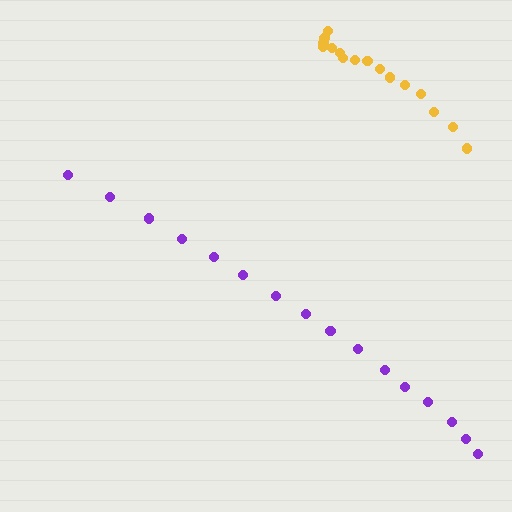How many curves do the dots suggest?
There are 2 distinct paths.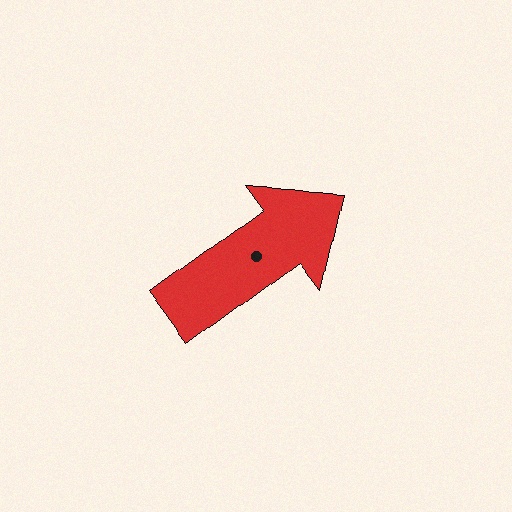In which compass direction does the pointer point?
Northeast.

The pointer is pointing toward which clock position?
Roughly 2 o'clock.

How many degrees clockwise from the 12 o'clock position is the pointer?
Approximately 54 degrees.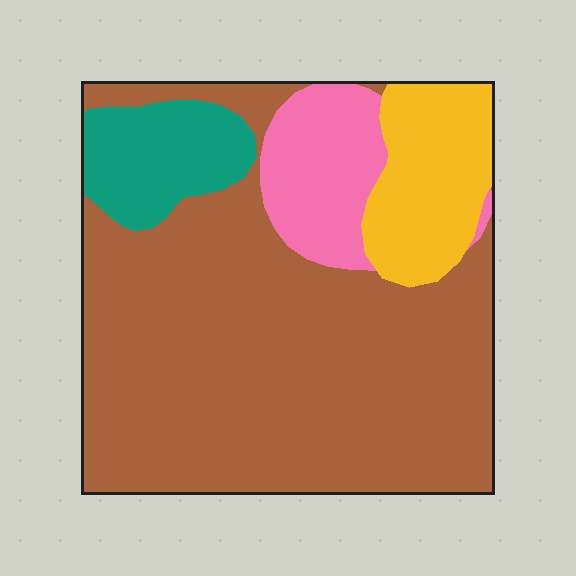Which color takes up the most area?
Brown, at roughly 65%.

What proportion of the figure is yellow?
Yellow takes up about one eighth (1/8) of the figure.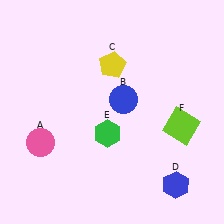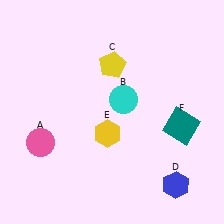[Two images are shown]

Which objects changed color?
B changed from blue to cyan. E changed from green to yellow. F changed from lime to teal.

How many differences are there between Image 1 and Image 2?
There are 3 differences between the two images.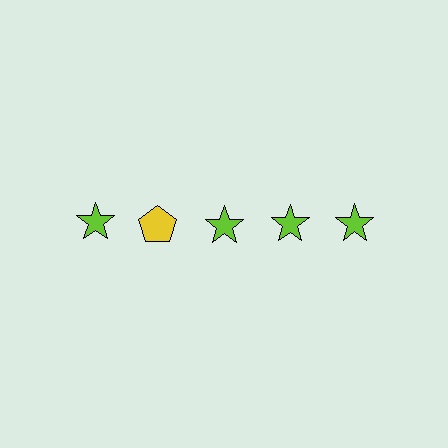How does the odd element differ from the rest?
It differs in both color (yellow instead of lime) and shape (pentagon instead of star).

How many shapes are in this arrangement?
There are 5 shapes arranged in a grid pattern.